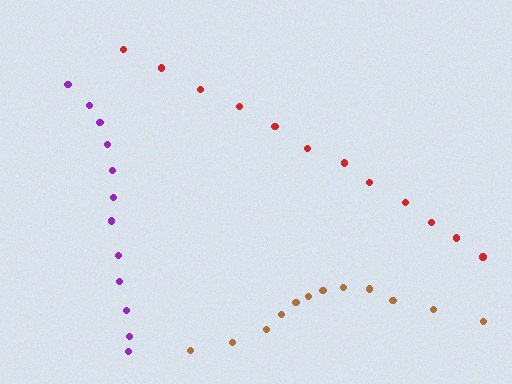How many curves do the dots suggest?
There are 3 distinct paths.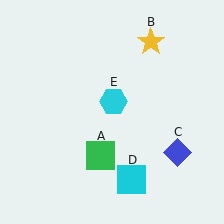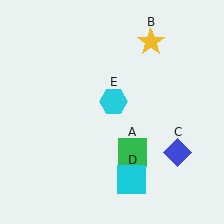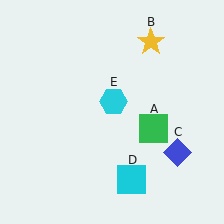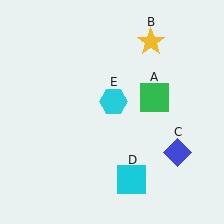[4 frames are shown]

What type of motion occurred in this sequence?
The green square (object A) rotated counterclockwise around the center of the scene.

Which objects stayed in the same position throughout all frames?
Yellow star (object B) and blue diamond (object C) and cyan square (object D) and cyan hexagon (object E) remained stationary.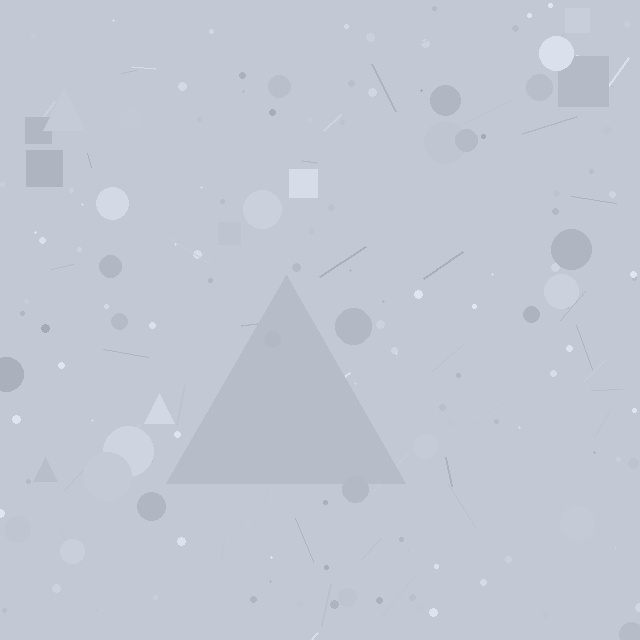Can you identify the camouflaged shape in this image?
The camouflaged shape is a triangle.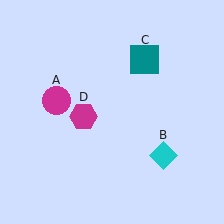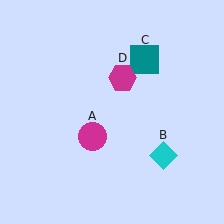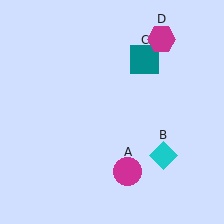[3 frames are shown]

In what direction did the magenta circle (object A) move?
The magenta circle (object A) moved down and to the right.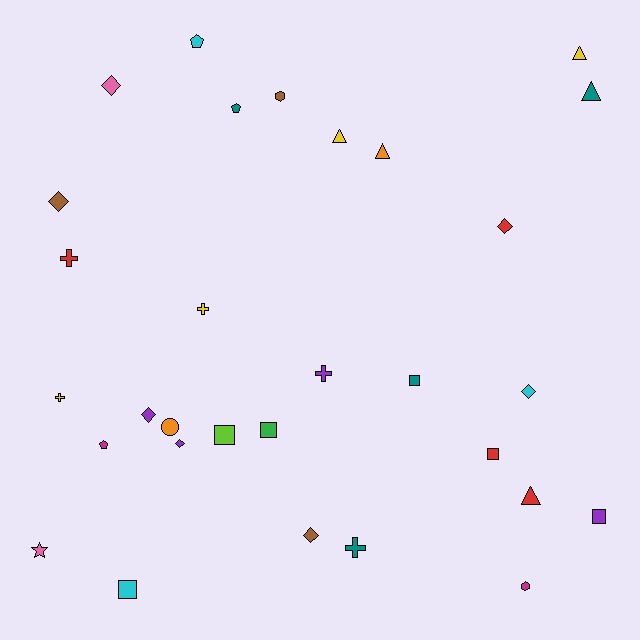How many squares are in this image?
There are 6 squares.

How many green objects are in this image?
There is 1 green object.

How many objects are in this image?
There are 30 objects.